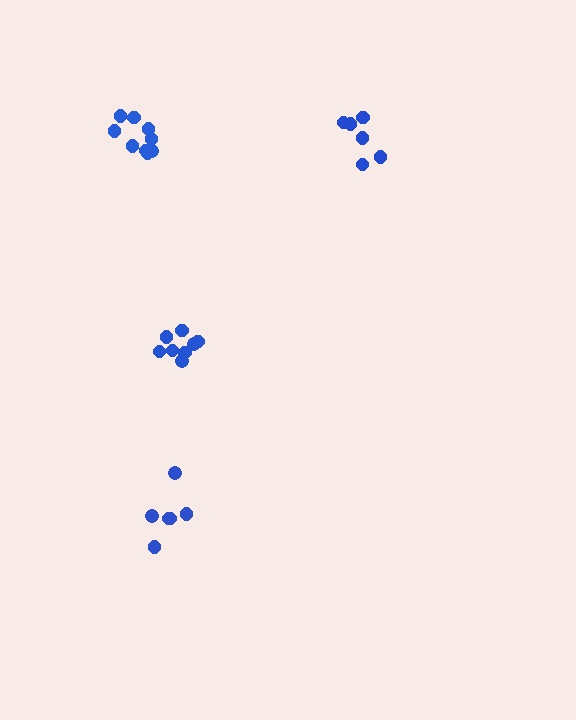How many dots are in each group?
Group 1: 8 dots, Group 2: 6 dots, Group 3: 6 dots, Group 4: 9 dots (29 total).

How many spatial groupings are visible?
There are 4 spatial groupings.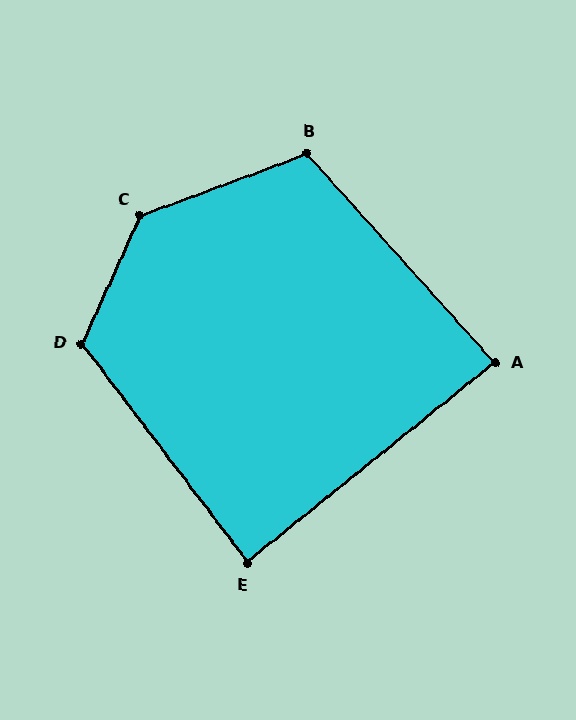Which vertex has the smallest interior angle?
A, at approximately 87 degrees.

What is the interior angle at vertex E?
Approximately 88 degrees (approximately right).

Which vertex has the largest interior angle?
C, at approximately 135 degrees.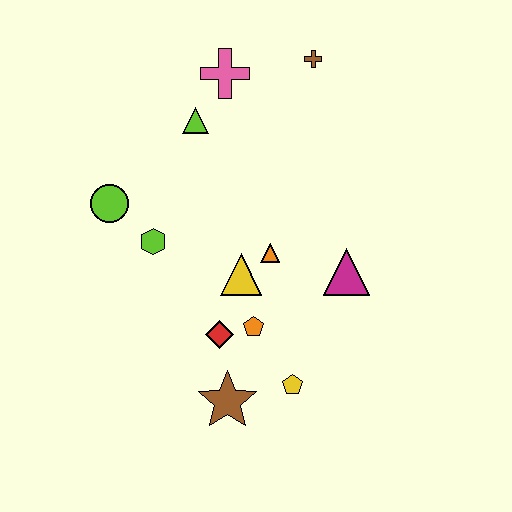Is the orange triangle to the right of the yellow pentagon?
No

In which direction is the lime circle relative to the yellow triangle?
The lime circle is to the left of the yellow triangle.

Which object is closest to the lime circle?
The lime hexagon is closest to the lime circle.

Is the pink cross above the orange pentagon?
Yes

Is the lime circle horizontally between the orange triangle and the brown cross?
No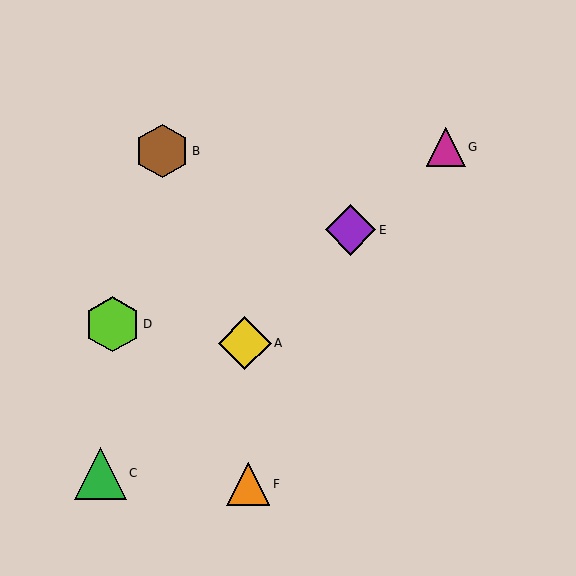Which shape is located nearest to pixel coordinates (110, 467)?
The green triangle (labeled C) at (100, 473) is nearest to that location.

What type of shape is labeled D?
Shape D is a lime hexagon.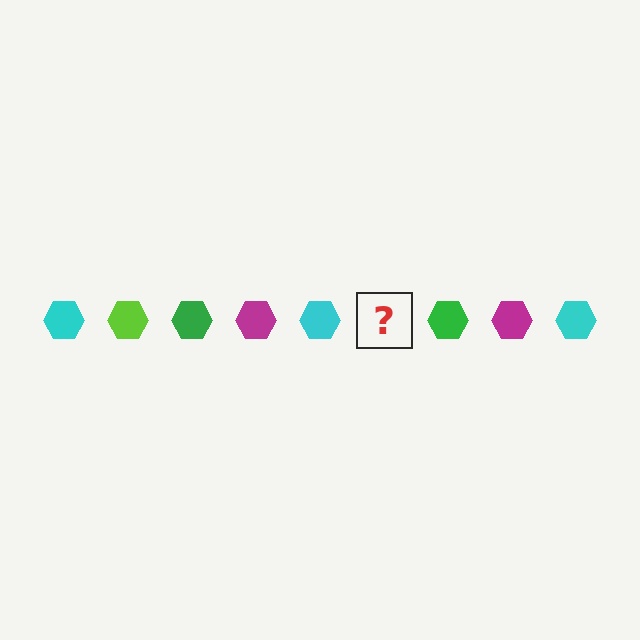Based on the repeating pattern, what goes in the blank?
The blank should be a lime hexagon.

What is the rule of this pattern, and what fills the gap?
The rule is that the pattern cycles through cyan, lime, green, magenta hexagons. The gap should be filled with a lime hexagon.